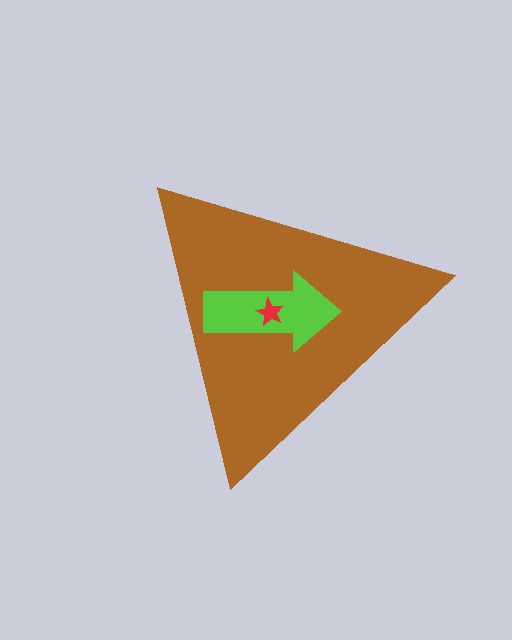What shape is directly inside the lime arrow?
The red star.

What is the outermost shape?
The brown triangle.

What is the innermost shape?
The red star.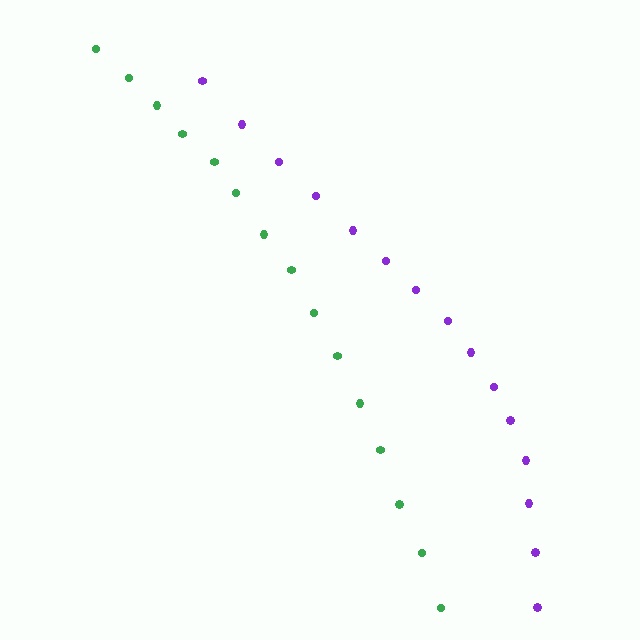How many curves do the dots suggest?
There are 2 distinct paths.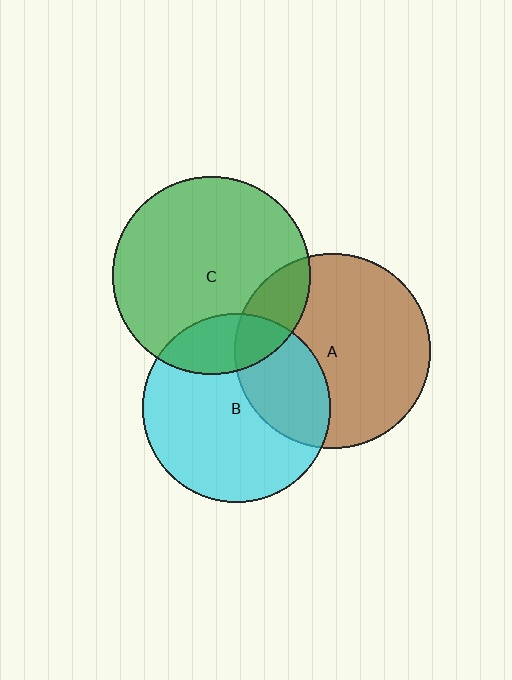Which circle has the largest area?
Circle C (green).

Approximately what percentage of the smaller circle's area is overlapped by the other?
Approximately 15%.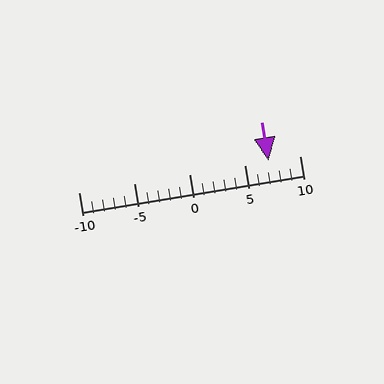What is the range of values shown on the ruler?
The ruler shows values from -10 to 10.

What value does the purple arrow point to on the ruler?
The purple arrow points to approximately 7.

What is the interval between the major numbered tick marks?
The major tick marks are spaced 5 units apart.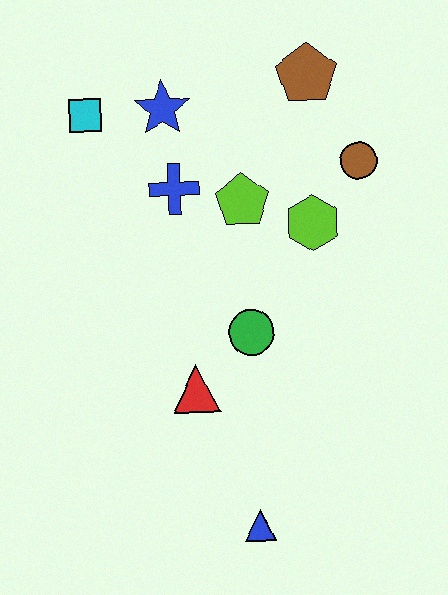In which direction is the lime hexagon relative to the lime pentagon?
The lime hexagon is to the right of the lime pentagon.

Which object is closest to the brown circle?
The lime hexagon is closest to the brown circle.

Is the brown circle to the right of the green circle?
Yes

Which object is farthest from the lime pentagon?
The blue triangle is farthest from the lime pentagon.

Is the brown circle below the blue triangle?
No